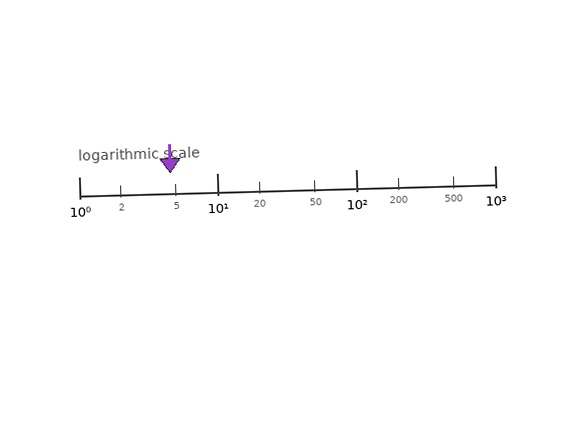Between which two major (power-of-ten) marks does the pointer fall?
The pointer is between 1 and 10.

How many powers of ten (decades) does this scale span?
The scale spans 3 decades, from 1 to 1000.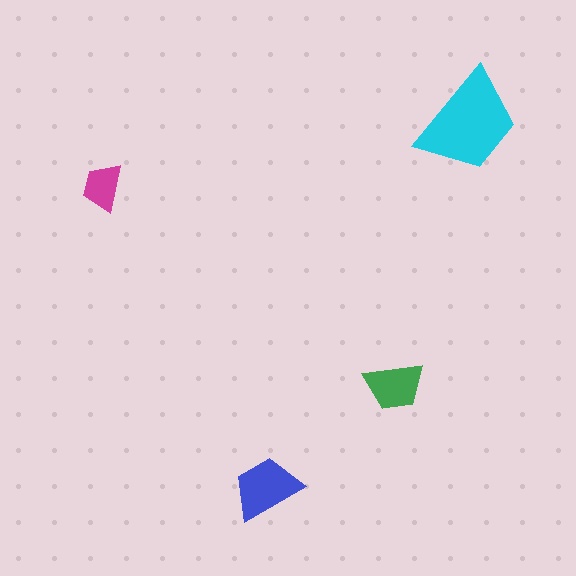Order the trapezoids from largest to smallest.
the cyan one, the blue one, the green one, the magenta one.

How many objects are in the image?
There are 4 objects in the image.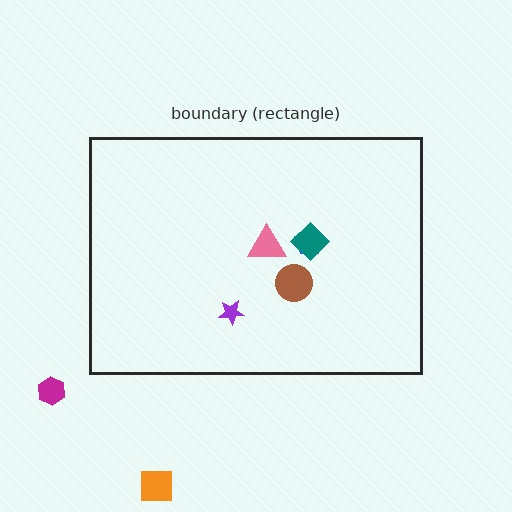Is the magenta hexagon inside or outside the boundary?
Outside.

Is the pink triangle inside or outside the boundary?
Inside.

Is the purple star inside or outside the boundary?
Inside.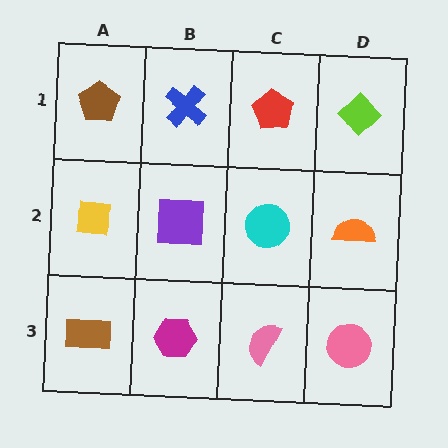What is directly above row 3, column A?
A yellow square.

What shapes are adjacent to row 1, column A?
A yellow square (row 2, column A), a blue cross (row 1, column B).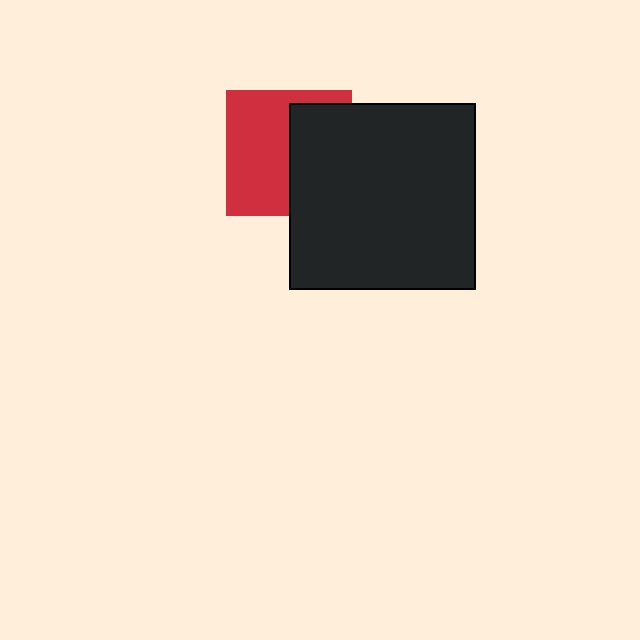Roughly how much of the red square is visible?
About half of it is visible (roughly 56%).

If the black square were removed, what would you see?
You would see the complete red square.